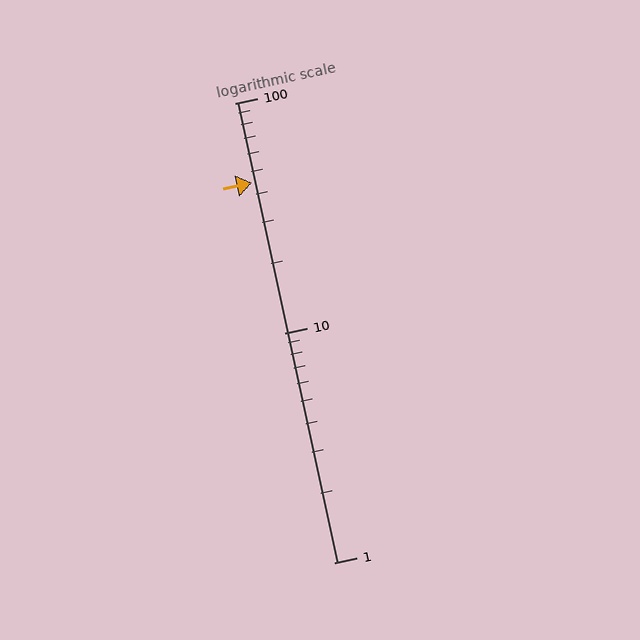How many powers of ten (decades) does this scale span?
The scale spans 2 decades, from 1 to 100.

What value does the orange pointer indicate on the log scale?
The pointer indicates approximately 45.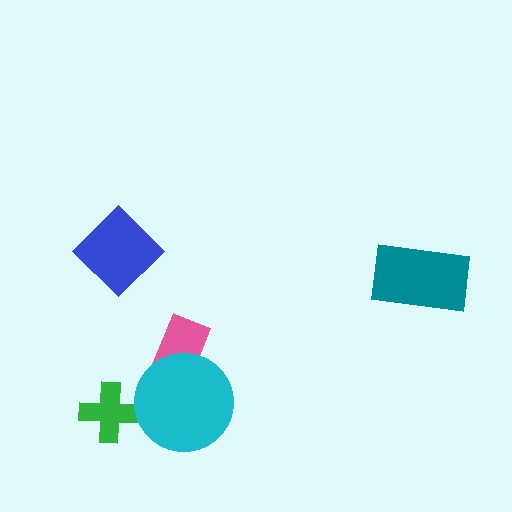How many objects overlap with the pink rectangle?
1 object overlaps with the pink rectangle.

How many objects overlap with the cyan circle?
1 object overlaps with the cyan circle.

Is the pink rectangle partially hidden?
Yes, it is partially covered by another shape.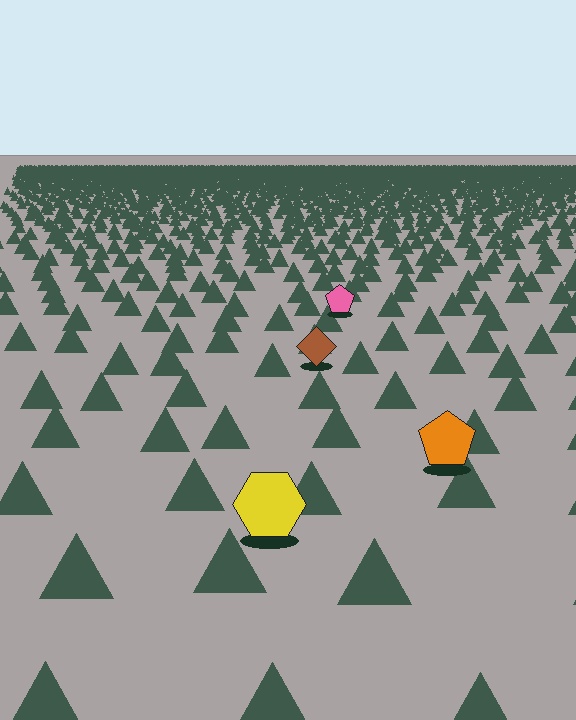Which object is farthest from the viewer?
The pink pentagon is farthest from the viewer. It appears smaller and the ground texture around it is denser.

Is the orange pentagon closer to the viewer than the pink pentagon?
Yes. The orange pentagon is closer — you can tell from the texture gradient: the ground texture is coarser near it.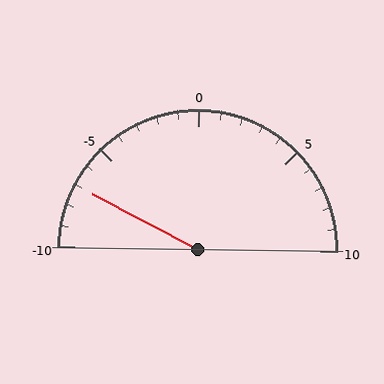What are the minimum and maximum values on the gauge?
The gauge ranges from -10 to 10.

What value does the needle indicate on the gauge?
The needle indicates approximately -7.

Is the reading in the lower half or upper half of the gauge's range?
The reading is in the lower half of the range (-10 to 10).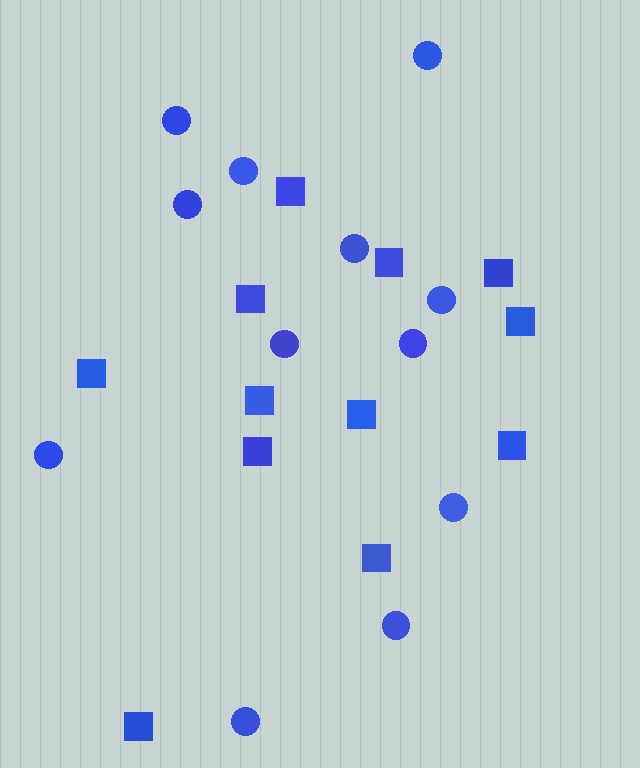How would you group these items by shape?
There are 2 groups: one group of circles (12) and one group of squares (12).